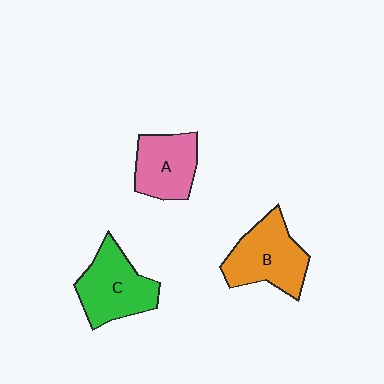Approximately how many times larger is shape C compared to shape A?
Approximately 1.2 times.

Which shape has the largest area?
Shape B (orange).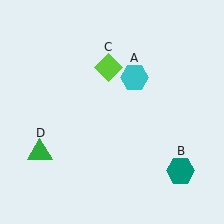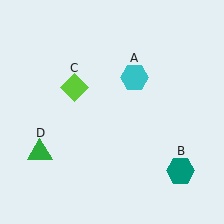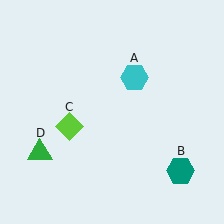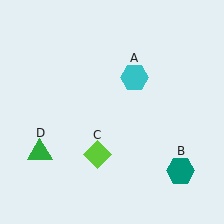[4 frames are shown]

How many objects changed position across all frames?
1 object changed position: lime diamond (object C).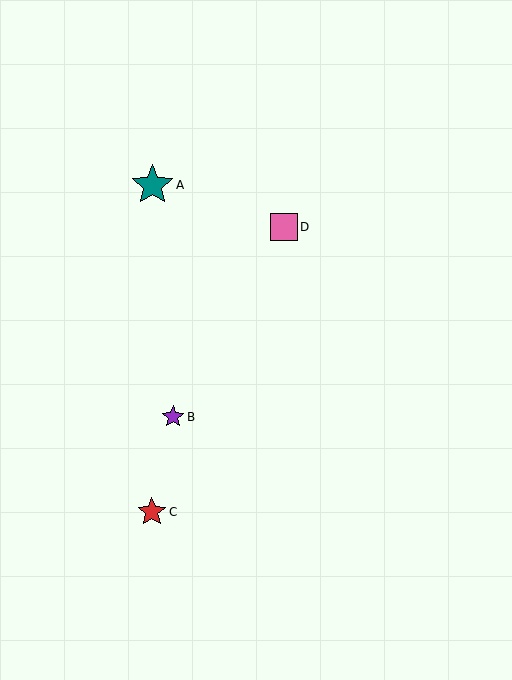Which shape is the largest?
The teal star (labeled A) is the largest.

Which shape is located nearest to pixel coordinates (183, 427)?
The purple star (labeled B) at (173, 417) is nearest to that location.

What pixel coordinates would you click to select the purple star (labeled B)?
Click at (173, 417) to select the purple star B.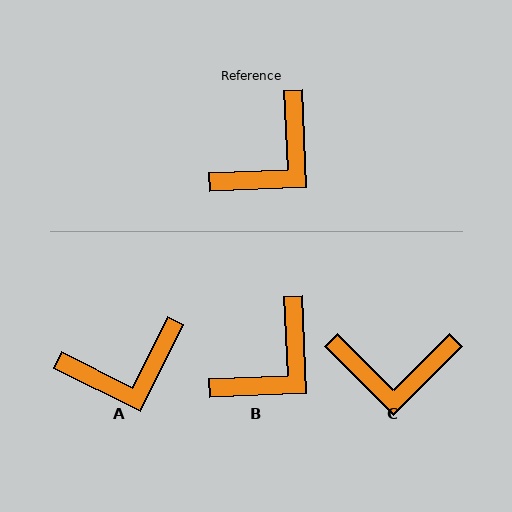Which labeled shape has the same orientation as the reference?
B.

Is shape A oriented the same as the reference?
No, it is off by about 29 degrees.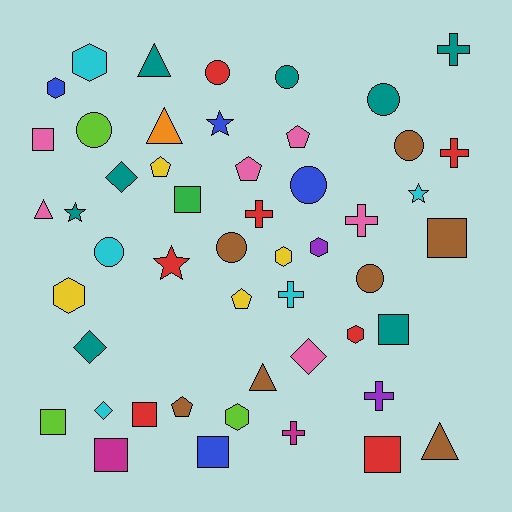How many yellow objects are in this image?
There are 4 yellow objects.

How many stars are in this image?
There are 4 stars.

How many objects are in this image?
There are 50 objects.